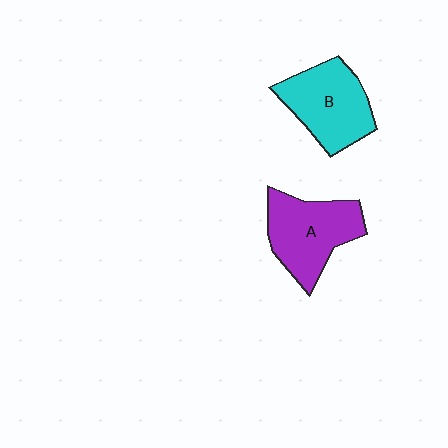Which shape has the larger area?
Shape A (purple).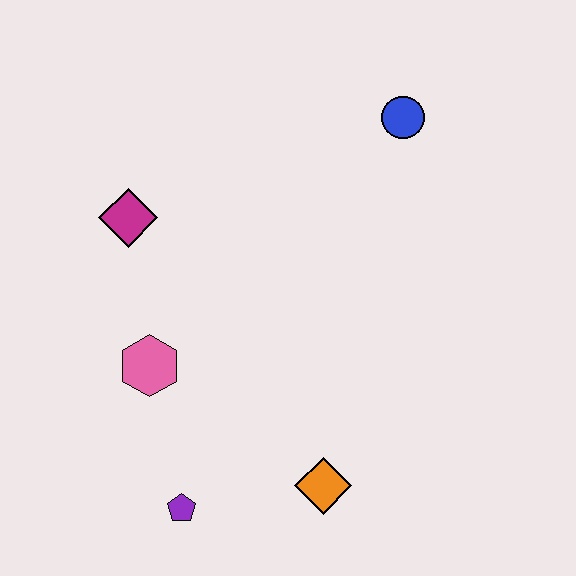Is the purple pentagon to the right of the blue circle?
No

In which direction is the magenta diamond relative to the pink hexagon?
The magenta diamond is above the pink hexagon.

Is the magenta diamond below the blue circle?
Yes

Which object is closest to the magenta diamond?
The pink hexagon is closest to the magenta diamond.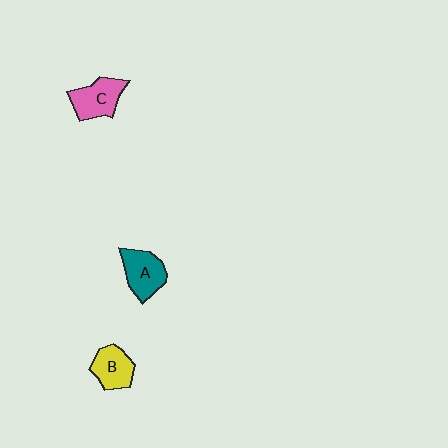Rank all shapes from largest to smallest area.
From largest to smallest: C (pink), A (teal), B (yellow).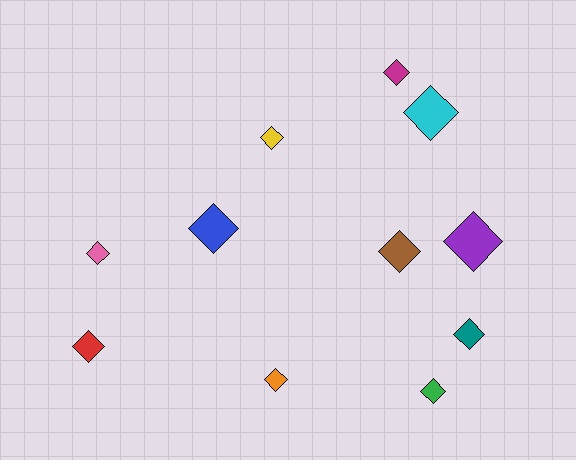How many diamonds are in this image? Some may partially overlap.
There are 11 diamonds.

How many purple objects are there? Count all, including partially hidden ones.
There is 1 purple object.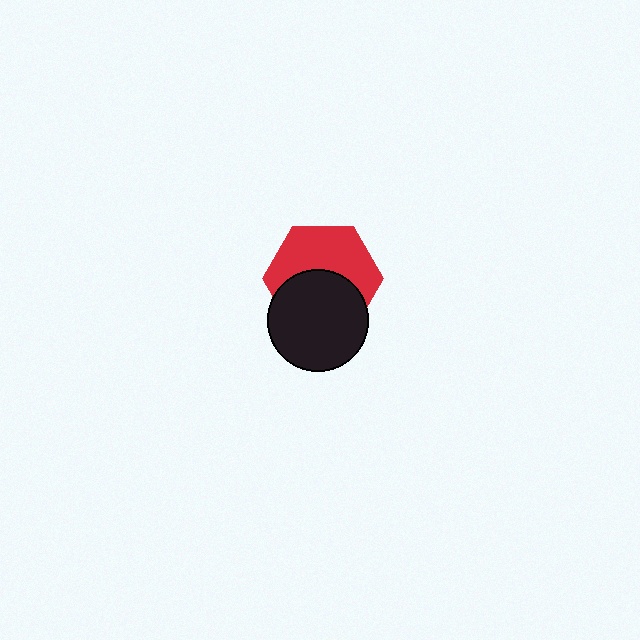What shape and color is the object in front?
The object in front is a black circle.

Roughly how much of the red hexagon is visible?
About half of it is visible (roughly 53%).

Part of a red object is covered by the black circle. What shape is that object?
It is a hexagon.